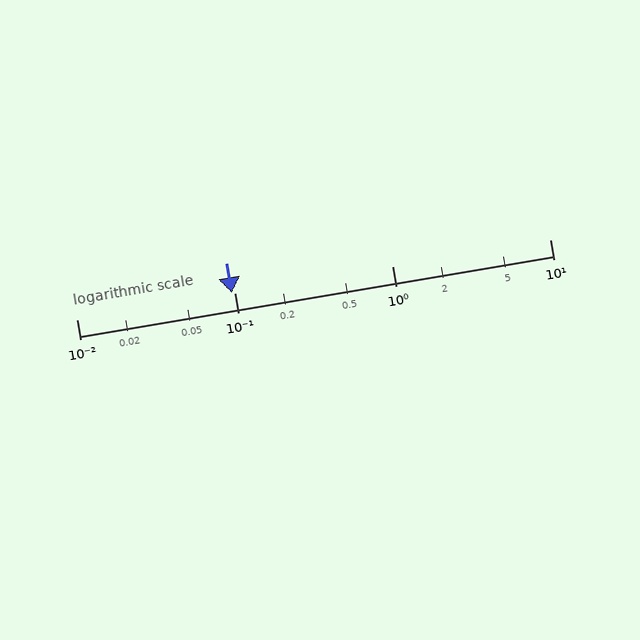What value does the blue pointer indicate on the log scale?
The pointer indicates approximately 0.096.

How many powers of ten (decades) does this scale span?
The scale spans 3 decades, from 0.01 to 10.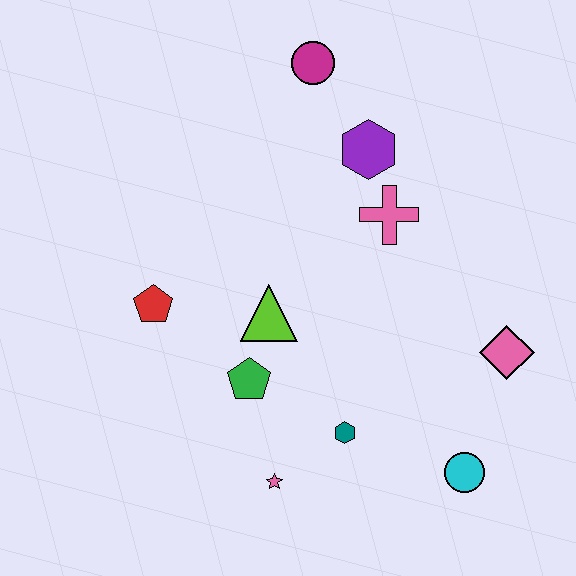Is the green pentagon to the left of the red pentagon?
No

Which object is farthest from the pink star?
The magenta circle is farthest from the pink star.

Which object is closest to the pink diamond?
The cyan circle is closest to the pink diamond.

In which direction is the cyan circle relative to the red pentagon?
The cyan circle is to the right of the red pentagon.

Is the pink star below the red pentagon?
Yes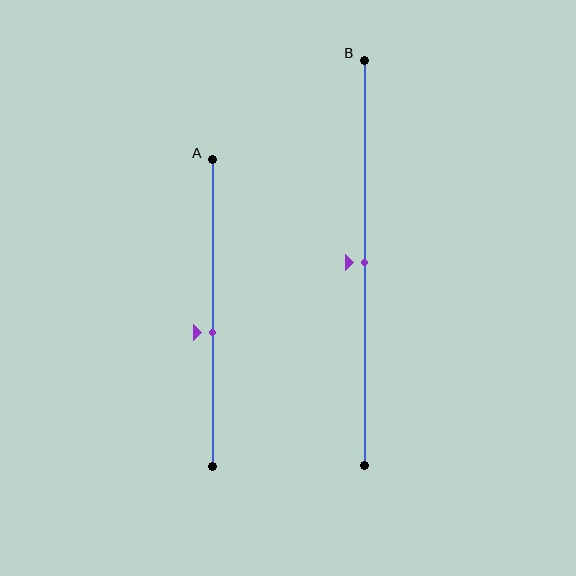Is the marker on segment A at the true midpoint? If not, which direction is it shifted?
No, the marker on segment A is shifted downward by about 6% of the segment length.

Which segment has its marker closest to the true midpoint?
Segment B has its marker closest to the true midpoint.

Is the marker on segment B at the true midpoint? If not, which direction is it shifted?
Yes, the marker on segment B is at the true midpoint.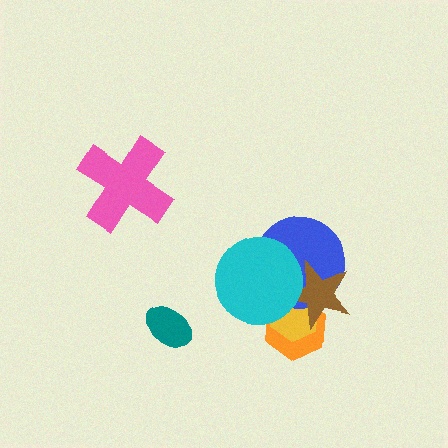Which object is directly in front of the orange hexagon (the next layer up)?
The yellow hexagon is directly in front of the orange hexagon.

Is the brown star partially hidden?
Yes, it is partially covered by another shape.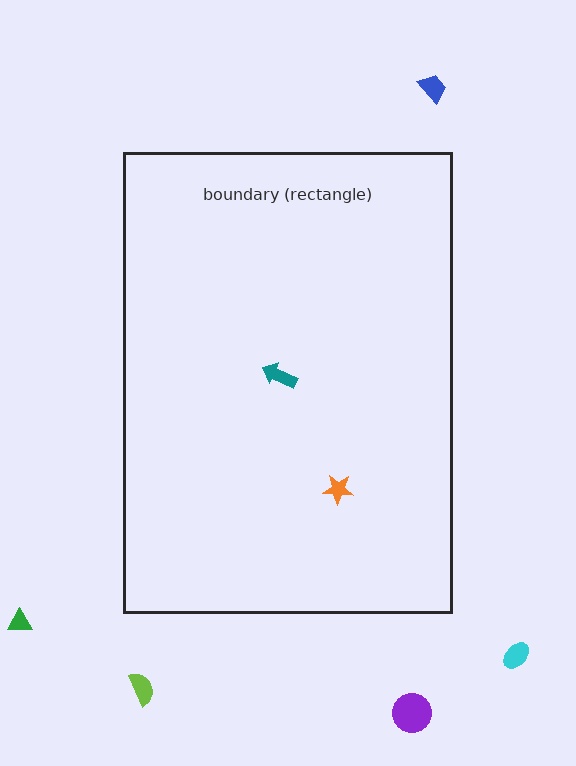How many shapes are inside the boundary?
2 inside, 5 outside.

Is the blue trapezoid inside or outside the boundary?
Outside.